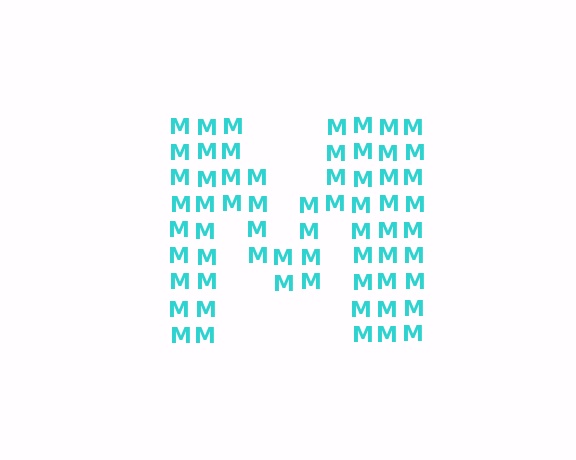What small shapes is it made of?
It is made of small letter M's.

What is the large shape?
The large shape is the letter M.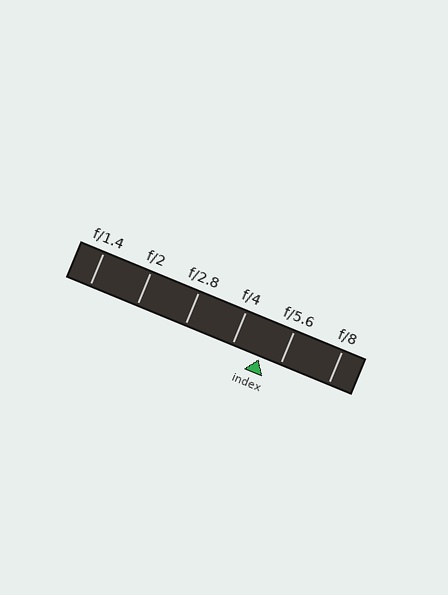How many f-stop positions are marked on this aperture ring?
There are 6 f-stop positions marked.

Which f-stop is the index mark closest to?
The index mark is closest to f/5.6.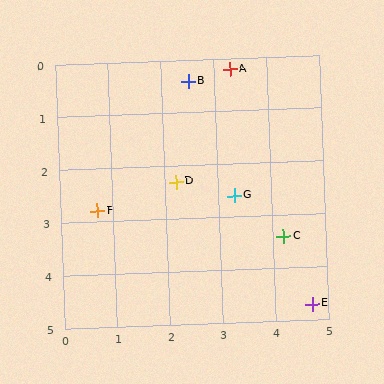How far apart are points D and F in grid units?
Points D and F are about 1.6 grid units apart.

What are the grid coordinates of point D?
Point D is at approximately (2.2, 2.3).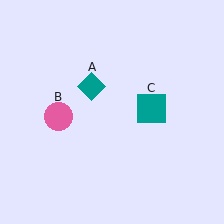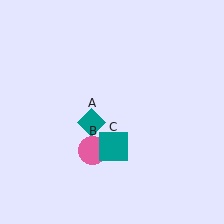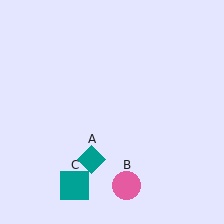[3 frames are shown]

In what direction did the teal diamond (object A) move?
The teal diamond (object A) moved down.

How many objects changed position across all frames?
3 objects changed position: teal diamond (object A), pink circle (object B), teal square (object C).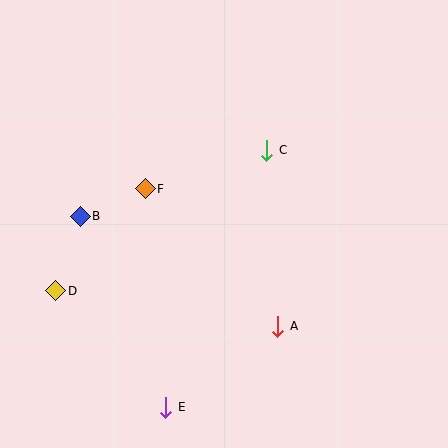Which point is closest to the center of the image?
Point C at (267, 150) is closest to the center.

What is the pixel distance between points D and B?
The distance between D and B is 79 pixels.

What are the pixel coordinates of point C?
Point C is at (267, 150).